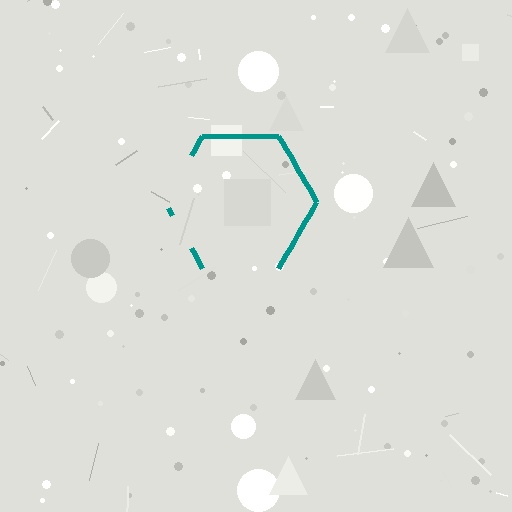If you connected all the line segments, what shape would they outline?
They would outline a hexagon.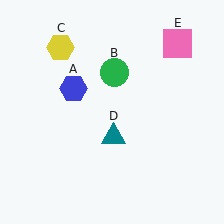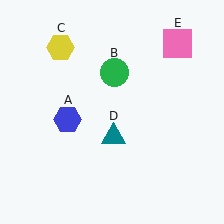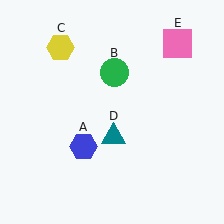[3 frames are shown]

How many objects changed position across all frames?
1 object changed position: blue hexagon (object A).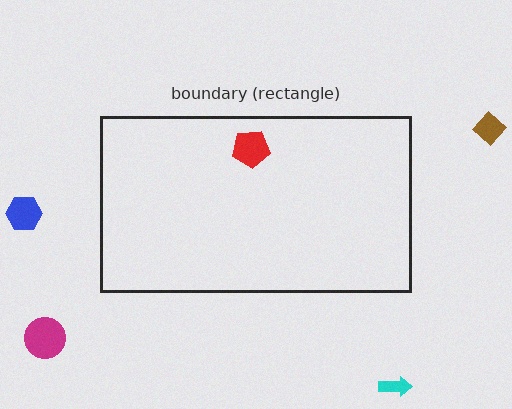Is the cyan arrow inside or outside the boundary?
Outside.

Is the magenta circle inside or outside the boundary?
Outside.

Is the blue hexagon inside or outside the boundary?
Outside.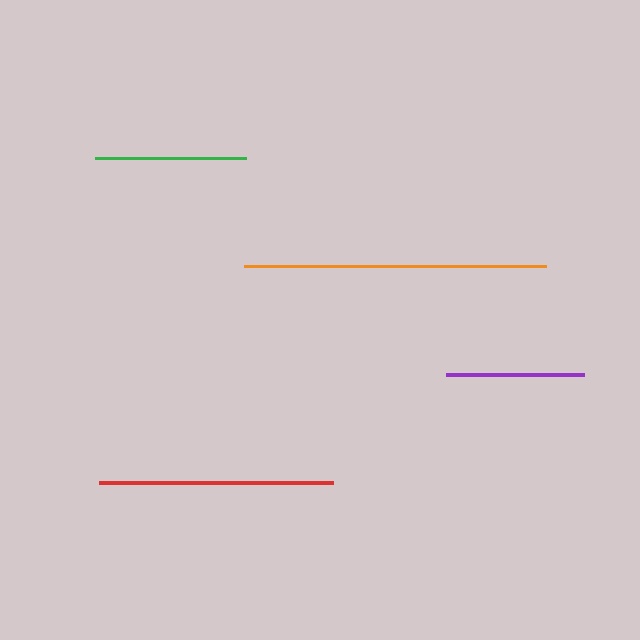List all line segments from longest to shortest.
From longest to shortest: orange, red, green, purple.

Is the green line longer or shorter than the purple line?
The green line is longer than the purple line.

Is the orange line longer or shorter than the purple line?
The orange line is longer than the purple line.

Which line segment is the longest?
The orange line is the longest at approximately 302 pixels.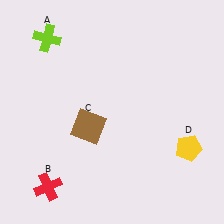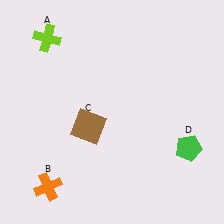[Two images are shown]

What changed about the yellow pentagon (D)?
In Image 1, D is yellow. In Image 2, it changed to green.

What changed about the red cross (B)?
In Image 1, B is red. In Image 2, it changed to orange.